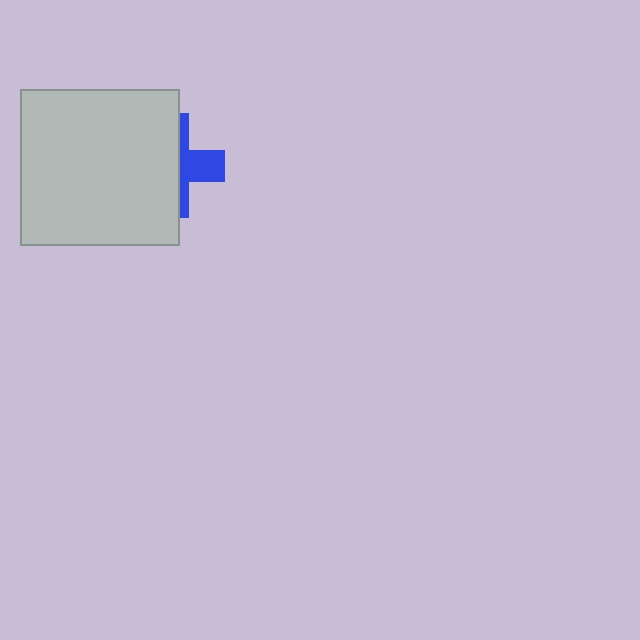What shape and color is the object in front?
The object in front is a light gray rectangle.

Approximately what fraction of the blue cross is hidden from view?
Roughly 62% of the blue cross is hidden behind the light gray rectangle.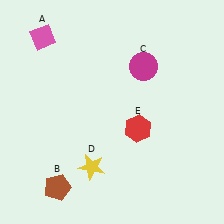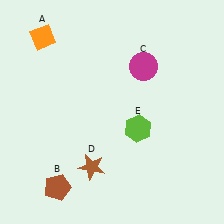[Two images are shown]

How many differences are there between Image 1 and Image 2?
There are 3 differences between the two images.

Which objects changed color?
A changed from pink to orange. D changed from yellow to brown. E changed from red to lime.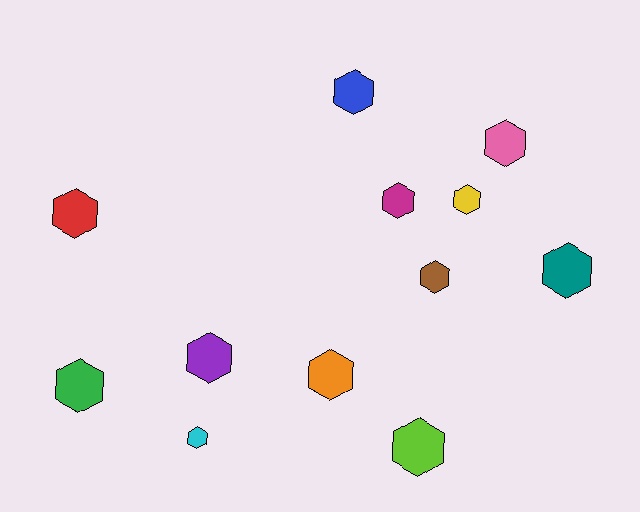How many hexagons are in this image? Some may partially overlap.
There are 12 hexagons.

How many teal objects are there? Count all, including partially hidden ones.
There is 1 teal object.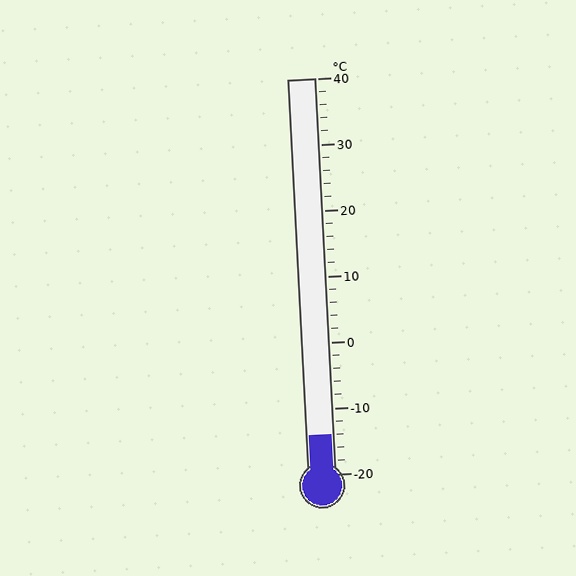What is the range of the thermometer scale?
The thermometer scale ranges from -20°C to 40°C.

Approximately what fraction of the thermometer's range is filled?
The thermometer is filled to approximately 10% of its range.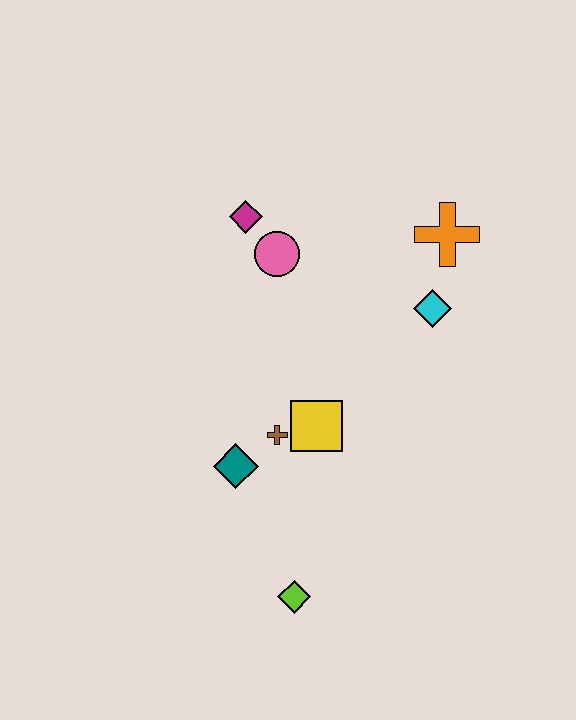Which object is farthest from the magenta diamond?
The lime diamond is farthest from the magenta diamond.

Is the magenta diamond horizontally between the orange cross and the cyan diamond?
No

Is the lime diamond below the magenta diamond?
Yes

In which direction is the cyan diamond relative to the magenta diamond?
The cyan diamond is to the right of the magenta diamond.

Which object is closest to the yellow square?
The brown cross is closest to the yellow square.